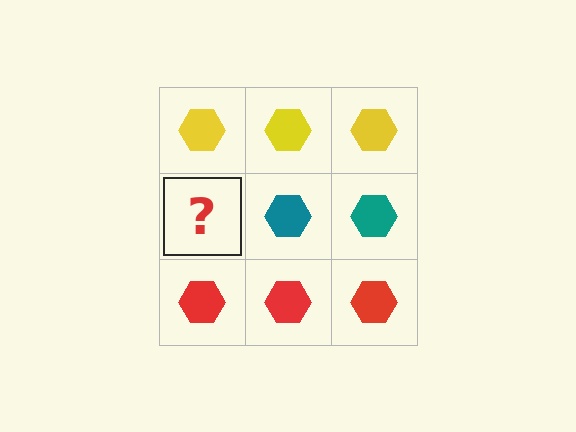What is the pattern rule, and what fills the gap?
The rule is that each row has a consistent color. The gap should be filled with a teal hexagon.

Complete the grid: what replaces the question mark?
The question mark should be replaced with a teal hexagon.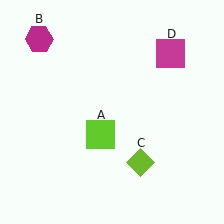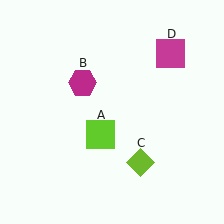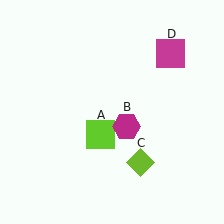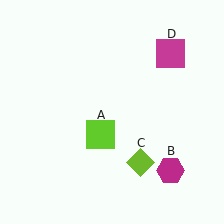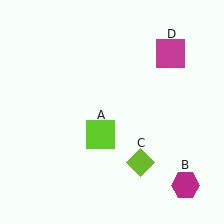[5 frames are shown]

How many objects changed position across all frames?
1 object changed position: magenta hexagon (object B).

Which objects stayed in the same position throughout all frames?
Lime square (object A) and lime diamond (object C) and magenta square (object D) remained stationary.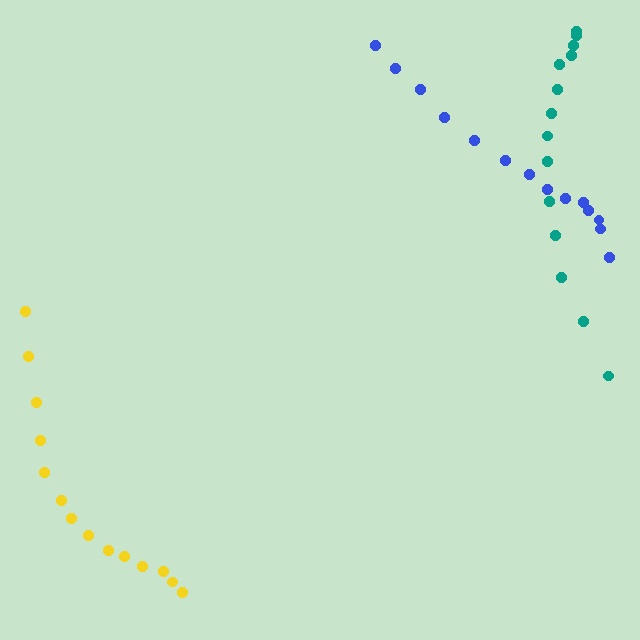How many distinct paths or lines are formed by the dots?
There are 3 distinct paths.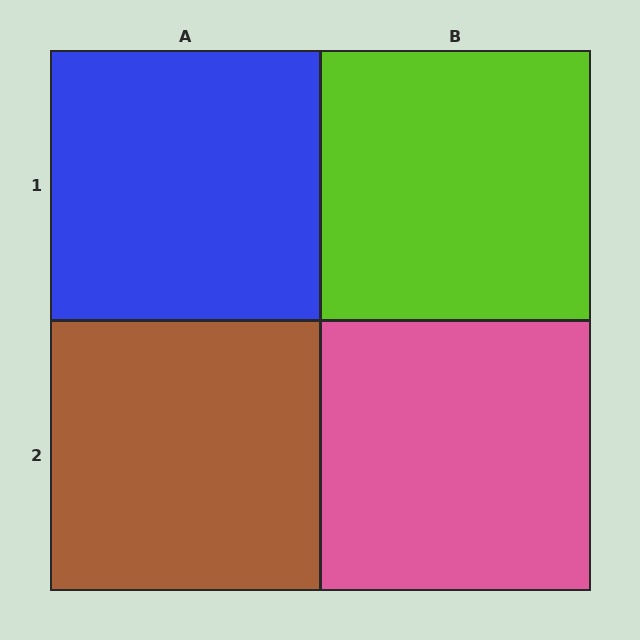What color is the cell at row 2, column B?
Pink.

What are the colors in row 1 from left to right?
Blue, lime.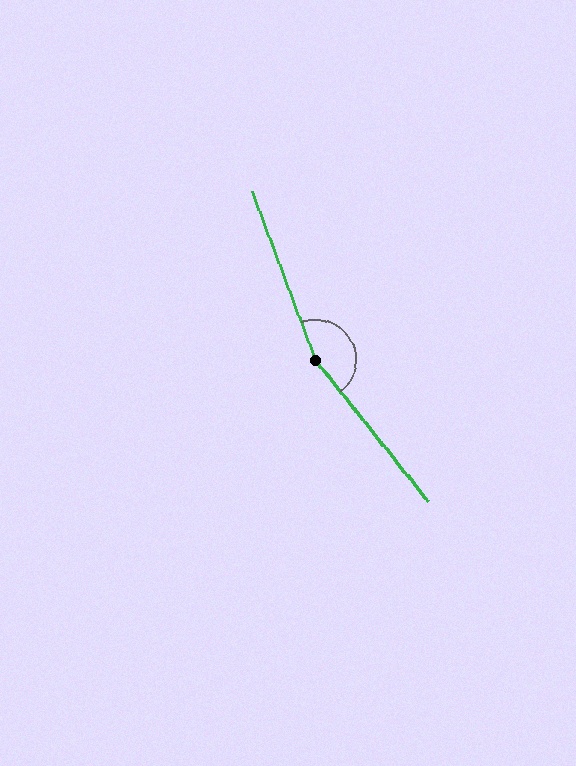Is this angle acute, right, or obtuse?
It is obtuse.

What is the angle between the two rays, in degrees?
Approximately 162 degrees.